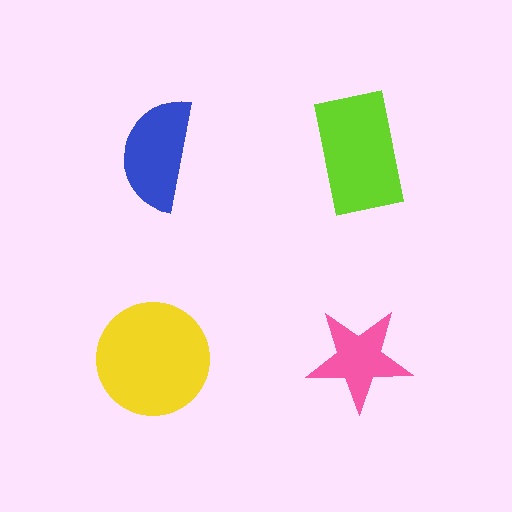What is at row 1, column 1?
A blue semicircle.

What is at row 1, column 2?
A lime rectangle.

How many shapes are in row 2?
2 shapes.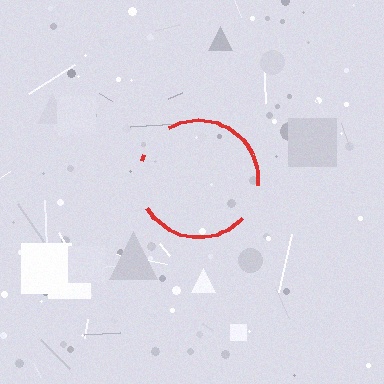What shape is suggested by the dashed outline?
The dashed outline suggests a circle.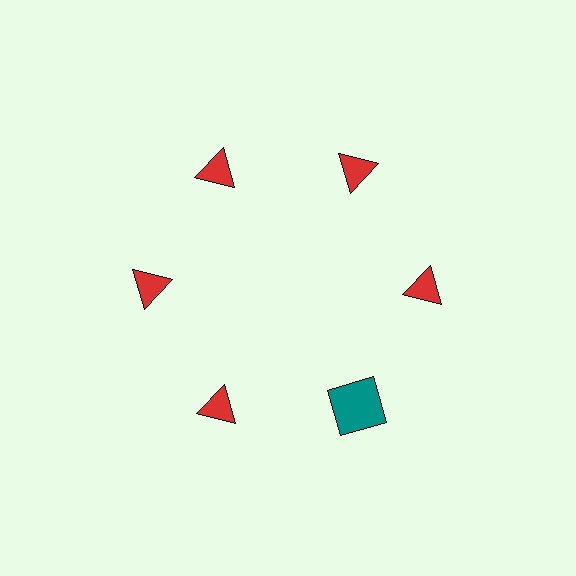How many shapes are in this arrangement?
There are 6 shapes arranged in a ring pattern.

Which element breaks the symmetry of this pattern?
The teal square at roughly the 5 o'clock position breaks the symmetry. All other shapes are red triangles.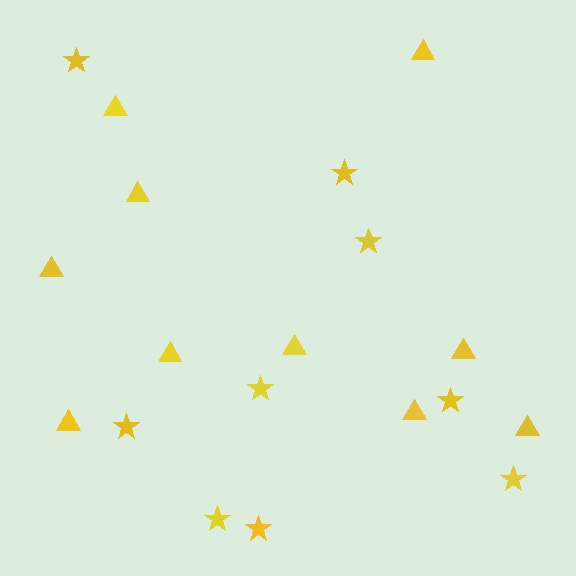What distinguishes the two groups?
There are 2 groups: one group of triangles (10) and one group of stars (9).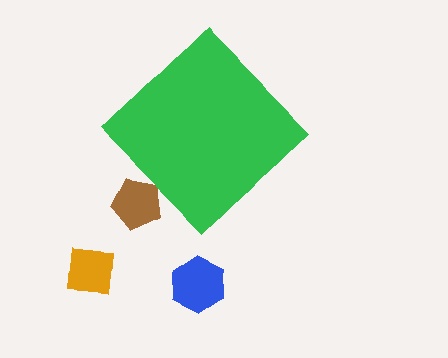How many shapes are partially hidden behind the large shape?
1 shape is partially hidden.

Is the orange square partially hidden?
No, the orange square is fully visible.